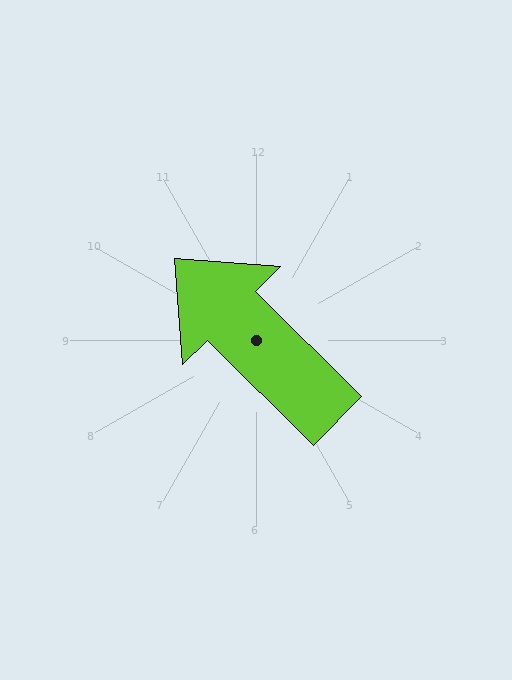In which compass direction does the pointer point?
Northwest.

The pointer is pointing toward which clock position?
Roughly 10 o'clock.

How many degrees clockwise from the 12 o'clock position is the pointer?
Approximately 315 degrees.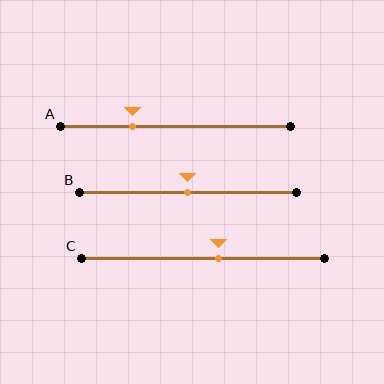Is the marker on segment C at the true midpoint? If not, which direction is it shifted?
No, the marker on segment C is shifted to the right by about 7% of the segment length.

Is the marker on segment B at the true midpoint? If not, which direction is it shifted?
Yes, the marker on segment B is at the true midpoint.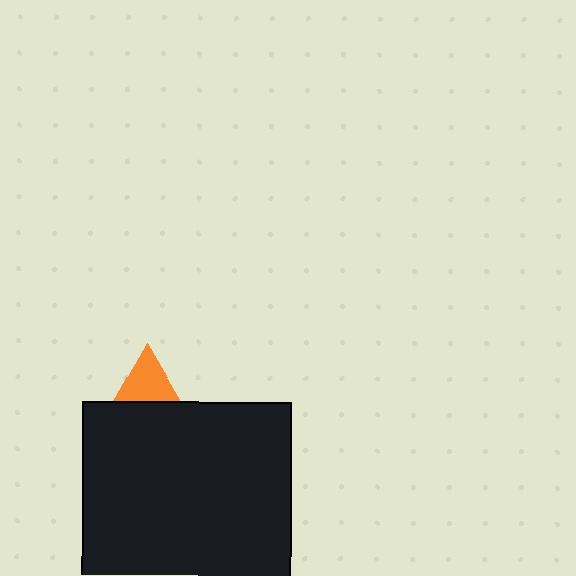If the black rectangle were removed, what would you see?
You would see the complete orange triangle.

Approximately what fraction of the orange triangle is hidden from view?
Roughly 68% of the orange triangle is hidden behind the black rectangle.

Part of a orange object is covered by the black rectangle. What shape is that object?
It is a triangle.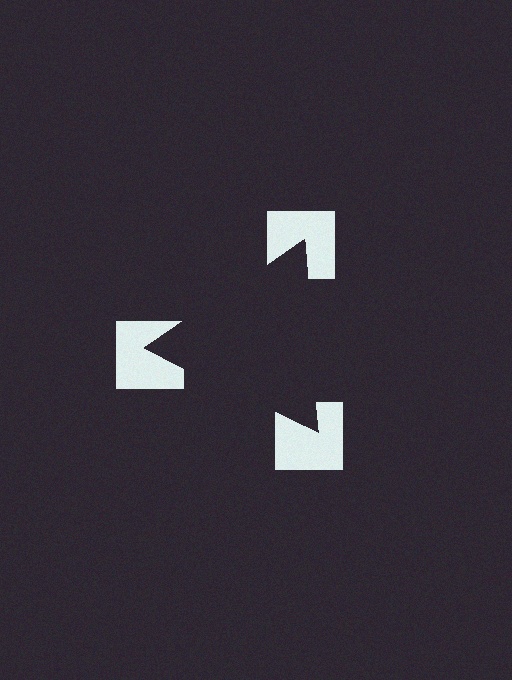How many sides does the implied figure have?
3 sides.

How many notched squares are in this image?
There are 3 — one at each vertex of the illusory triangle.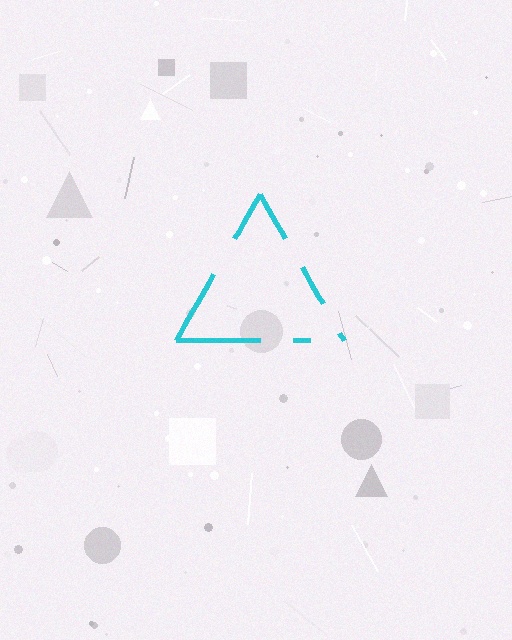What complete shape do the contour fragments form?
The contour fragments form a triangle.